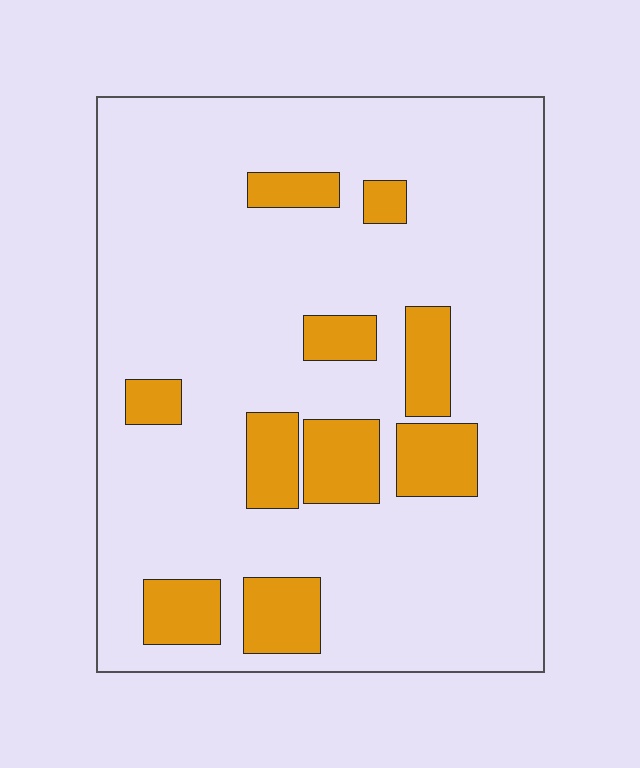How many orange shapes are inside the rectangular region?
10.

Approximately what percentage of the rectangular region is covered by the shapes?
Approximately 15%.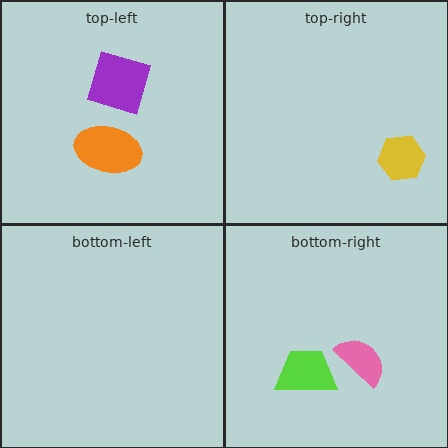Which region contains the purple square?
The top-left region.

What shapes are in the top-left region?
The purple square, the orange ellipse.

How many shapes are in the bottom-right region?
2.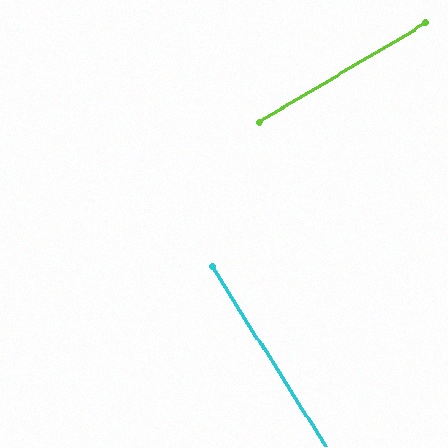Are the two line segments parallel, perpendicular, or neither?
Perpendicular — they meet at approximately 88°.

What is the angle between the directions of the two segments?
Approximately 88 degrees.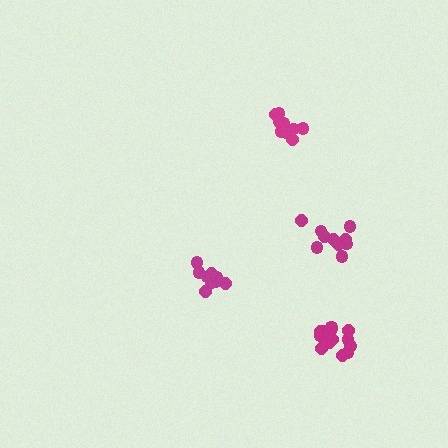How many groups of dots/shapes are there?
There are 4 groups.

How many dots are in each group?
Group 1: 13 dots, Group 2: 10 dots, Group 3: 10 dots, Group 4: 10 dots (43 total).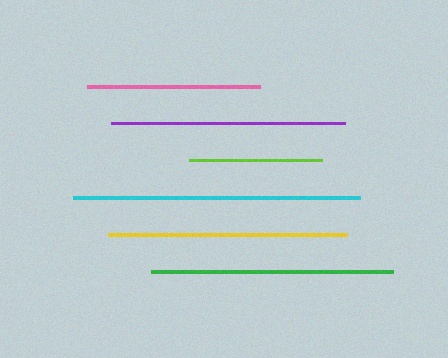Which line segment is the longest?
The cyan line is the longest at approximately 288 pixels.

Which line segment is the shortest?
The lime line is the shortest at approximately 133 pixels.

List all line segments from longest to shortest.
From longest to shortest: cyan, green, yellow, purple, pink, lime.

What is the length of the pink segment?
The pink segment is approximately 173 pixels long.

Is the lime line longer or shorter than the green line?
The green line is longer than the lime line.